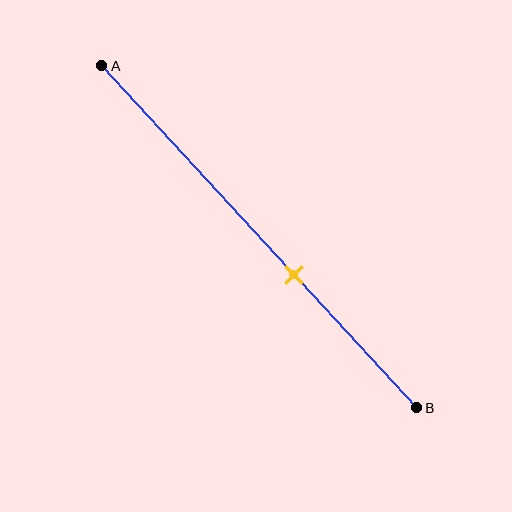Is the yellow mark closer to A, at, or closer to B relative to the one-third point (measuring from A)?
The yellow mark is closer to point B than the one-third point of segment AB.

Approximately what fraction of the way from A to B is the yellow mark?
The yellow mark is approximately 60% of the way from A to B.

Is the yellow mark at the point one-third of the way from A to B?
No, the mark is at about 60% from A, not at the 33% one-third point.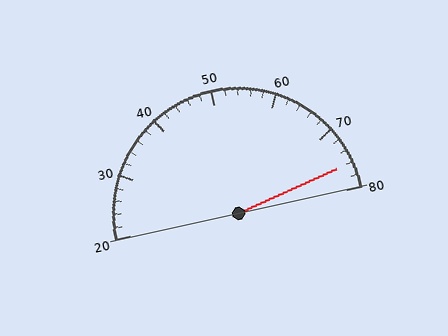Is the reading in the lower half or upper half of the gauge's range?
The reading is in the upper half of the range (20 to 80).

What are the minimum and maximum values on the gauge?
The gauge ranges from 20 to 80.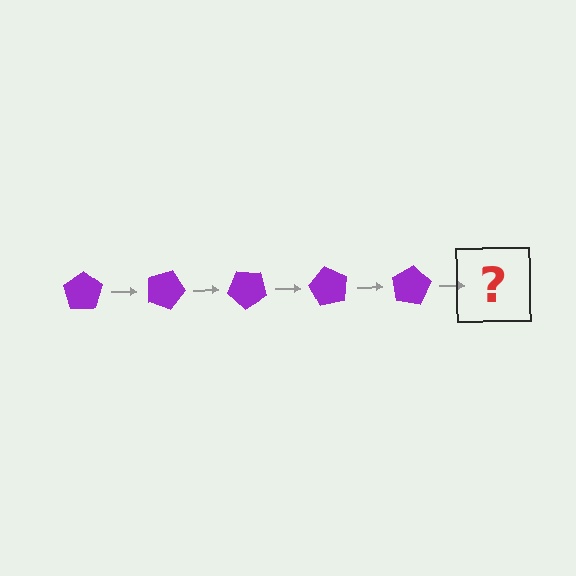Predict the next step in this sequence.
The next step is a purple pentagon rotated 100 degrees.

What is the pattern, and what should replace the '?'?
The pattern is that the pentagon rotates 20 degrees each step. The '?' should be a purple pentagon rotated 100 degrees.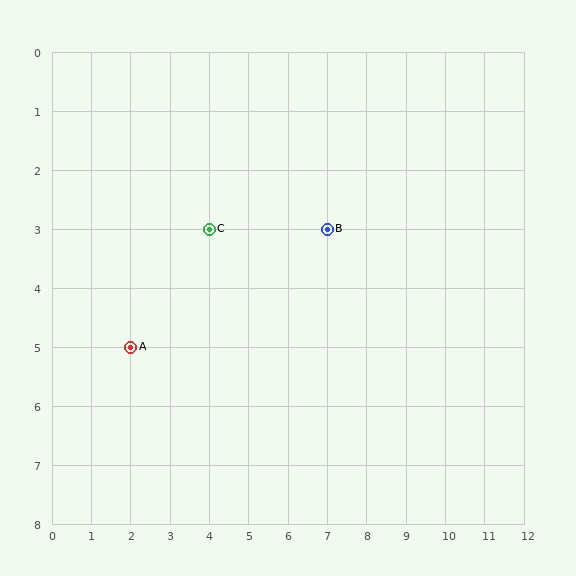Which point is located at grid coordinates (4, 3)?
Point C is at (4, 3).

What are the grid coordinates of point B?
Point B is at grid coordinates (7, 3).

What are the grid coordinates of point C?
Point C is at grid coordinates (4, 3).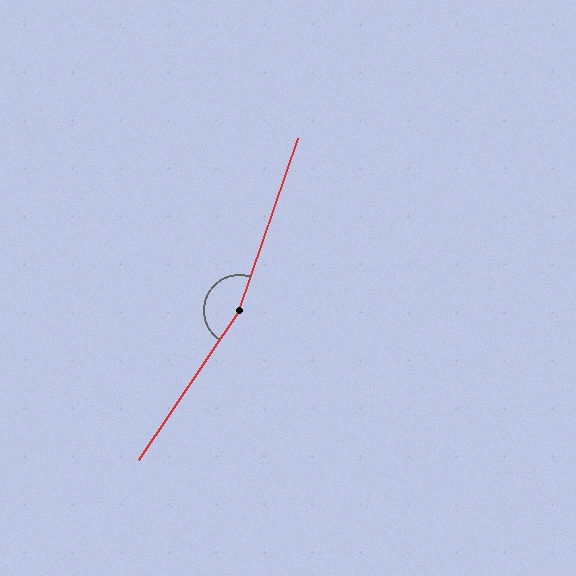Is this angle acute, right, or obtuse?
It is obtuse.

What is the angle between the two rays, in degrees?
Approximately 165 degrees.